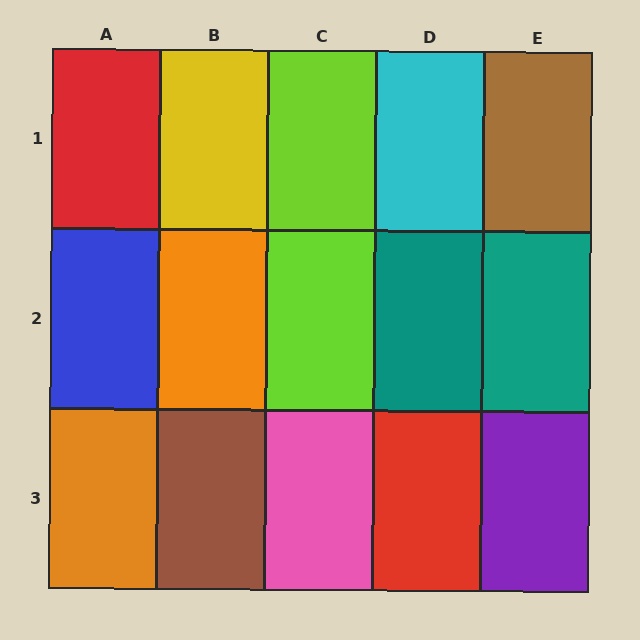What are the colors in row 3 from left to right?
Orange, brown, pink, red, purple.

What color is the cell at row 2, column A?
Blue.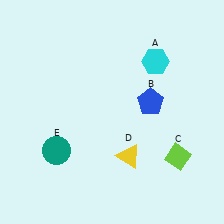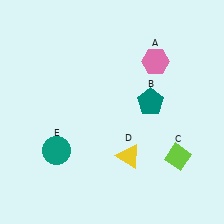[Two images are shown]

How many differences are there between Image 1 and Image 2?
There are 2 differences between the two images.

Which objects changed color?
A changed from cyan to pink. B changed from blue to teal.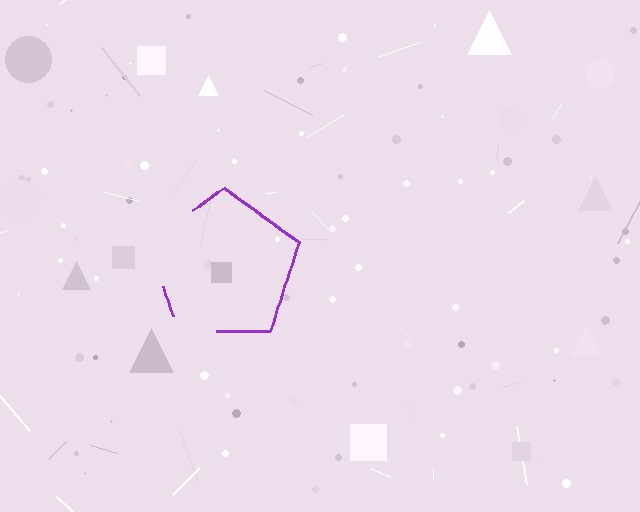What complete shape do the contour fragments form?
The contour fragments form a pentagon.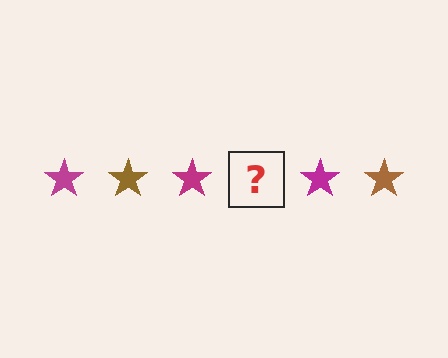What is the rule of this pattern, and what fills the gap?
The rule is that the pattern cycles through magenta, brown stars. The gap should be filled with a brown star.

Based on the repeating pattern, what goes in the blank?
The blank should be a brown star.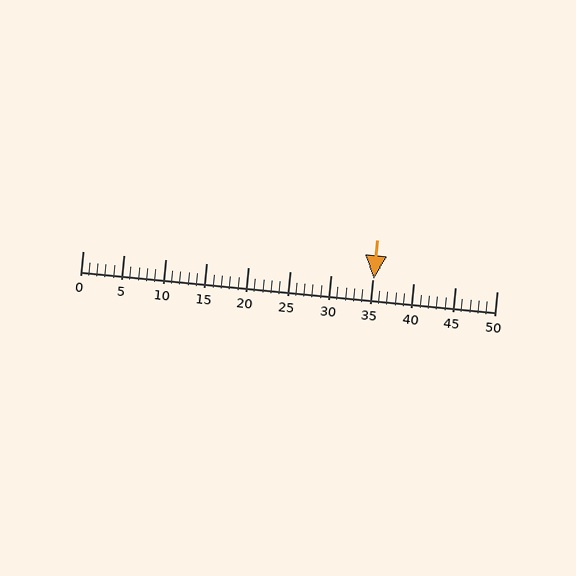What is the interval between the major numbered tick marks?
The major tick marks are spaced 5 units apart.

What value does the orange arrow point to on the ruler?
The orange arrow points to approximately 35.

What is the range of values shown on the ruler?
The ruler shows values from 0 to 50.